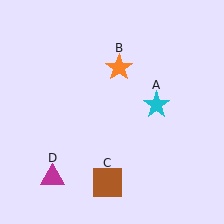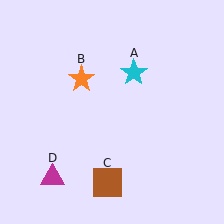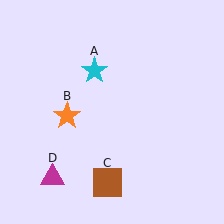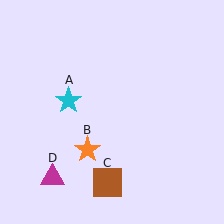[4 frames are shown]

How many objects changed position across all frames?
2 objects changed position: cyan star (object A), orange star (object B).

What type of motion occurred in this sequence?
The cyan star (object A), orange star (object B) rotated counterclockwise around the center of the scene.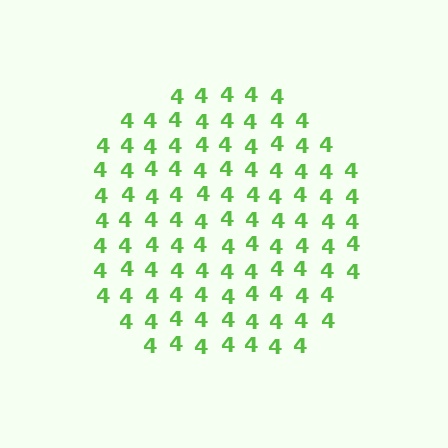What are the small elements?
The small elements are digit 4's.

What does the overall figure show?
The overall figure shows a circle.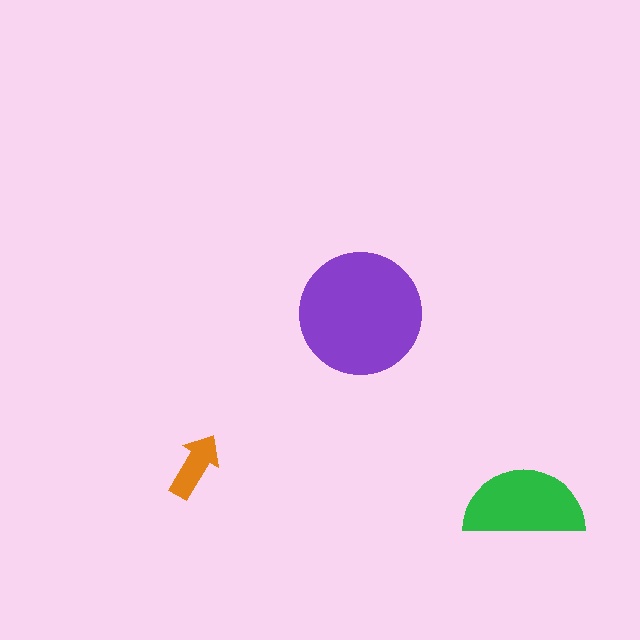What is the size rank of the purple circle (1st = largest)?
1st.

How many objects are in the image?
There are 3 objects in the image.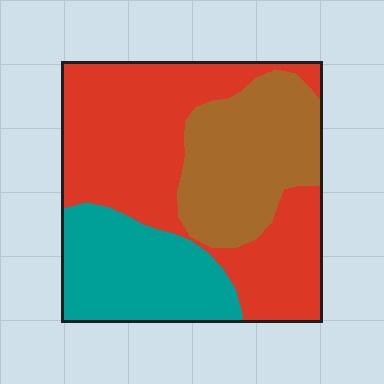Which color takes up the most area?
Red, at roughly 50%.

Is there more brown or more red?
Red.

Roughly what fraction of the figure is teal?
Teal takes up between a sixth and a third of the figure.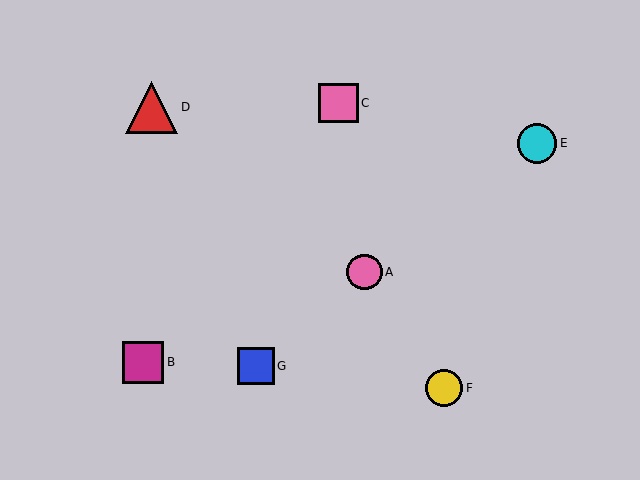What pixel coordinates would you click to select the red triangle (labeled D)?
Click at (152, 107) to select the red triangle D.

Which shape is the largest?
The red triangle (labeled D) is the largest.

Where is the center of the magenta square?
The center of the magenta square is at (143, 363).